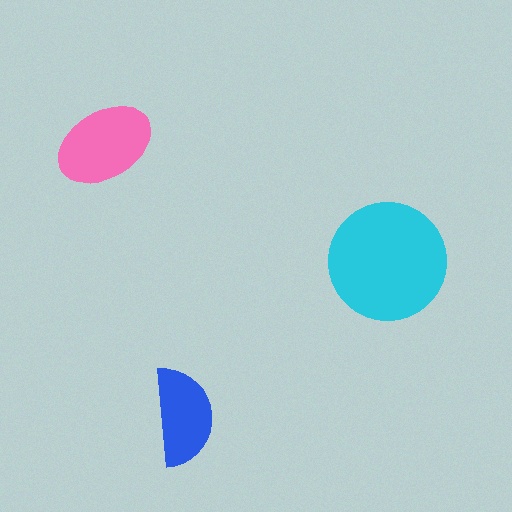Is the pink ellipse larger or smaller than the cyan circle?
Smaller.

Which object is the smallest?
The blue semicircle.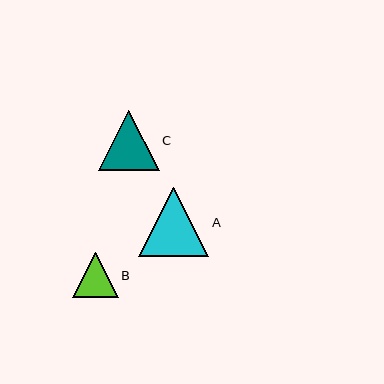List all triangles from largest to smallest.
From largest to smallest: A, C, B.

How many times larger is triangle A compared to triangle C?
Triangle A is approximately 1.1 times the size of triangle C.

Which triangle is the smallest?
Triangle B is the smallest with a size of approximately 45 pixels.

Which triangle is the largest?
Triangle A is the largest with a size of approximately 70 pixels.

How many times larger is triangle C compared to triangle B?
Triangle C is approximately 1.3 times the size of triangle B.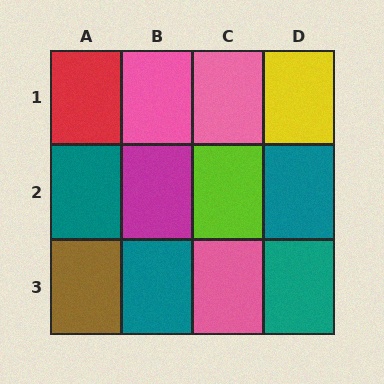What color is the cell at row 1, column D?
Yellow.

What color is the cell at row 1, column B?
Pink.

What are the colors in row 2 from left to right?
Teal, magenta, lime, teal.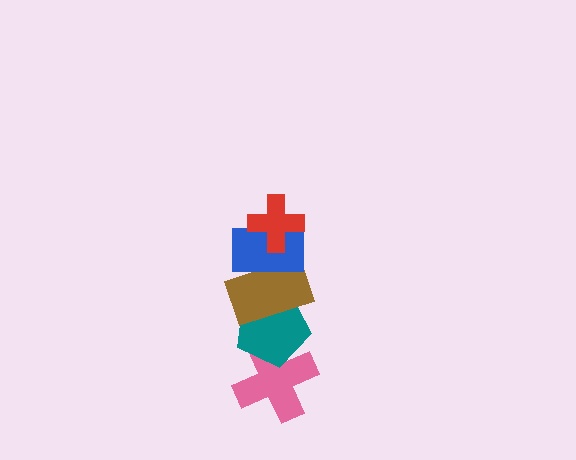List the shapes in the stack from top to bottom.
From top to bottom: the red cross, the blue rectangle, the brown rectangle, the teal pentagon, the pink cross.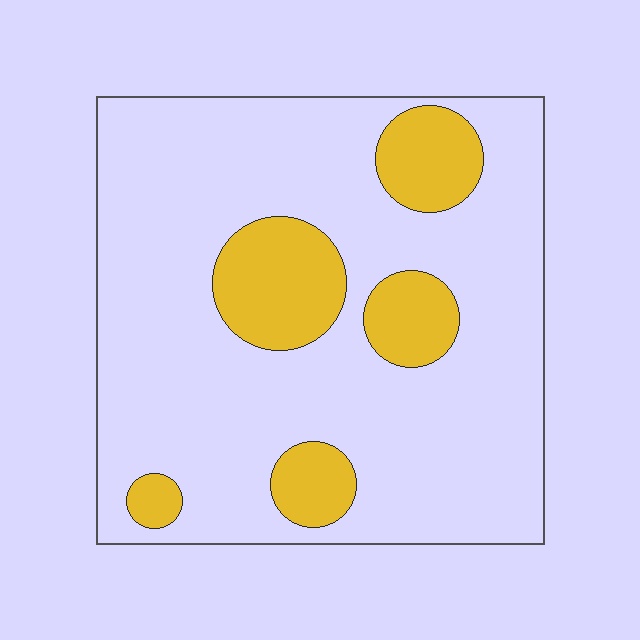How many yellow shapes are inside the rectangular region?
5.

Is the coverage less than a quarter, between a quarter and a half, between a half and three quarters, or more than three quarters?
Less than a quarter.